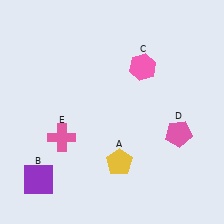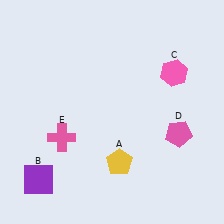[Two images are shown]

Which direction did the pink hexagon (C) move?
The pink hexagon (C) moved right.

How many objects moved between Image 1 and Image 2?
1 object moved between the two images.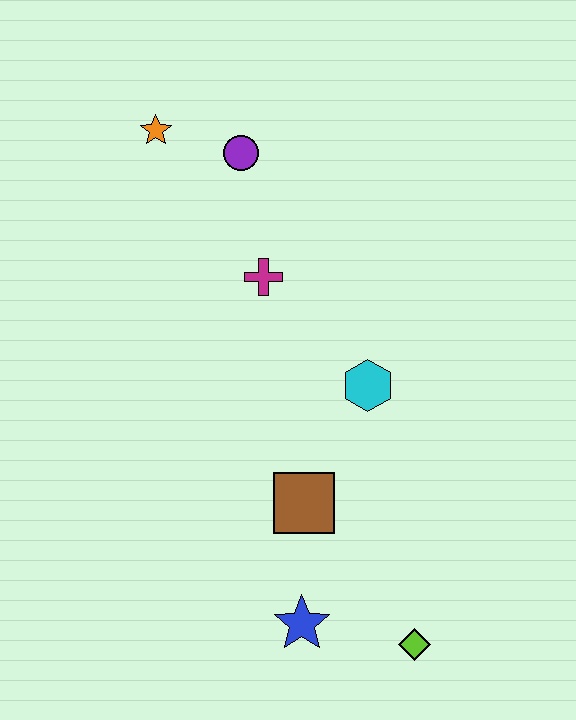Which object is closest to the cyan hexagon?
The brown square is closest to the cyan hexagon.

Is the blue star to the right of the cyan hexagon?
No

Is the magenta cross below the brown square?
No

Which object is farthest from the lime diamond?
The orange star is farthest from the lime diamond.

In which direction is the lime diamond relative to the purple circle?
The lime diamond is below the purple circle.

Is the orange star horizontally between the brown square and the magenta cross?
No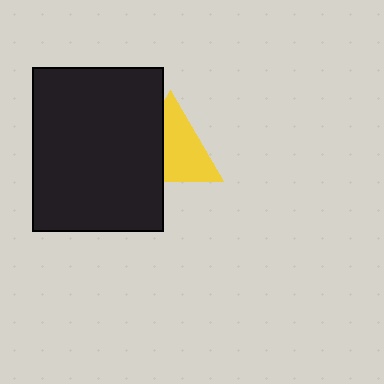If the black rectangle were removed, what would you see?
You would see the complete yellow triangle.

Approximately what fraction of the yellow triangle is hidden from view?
Roughly 38% of the yellow triangle is hidden behind the black rectangle.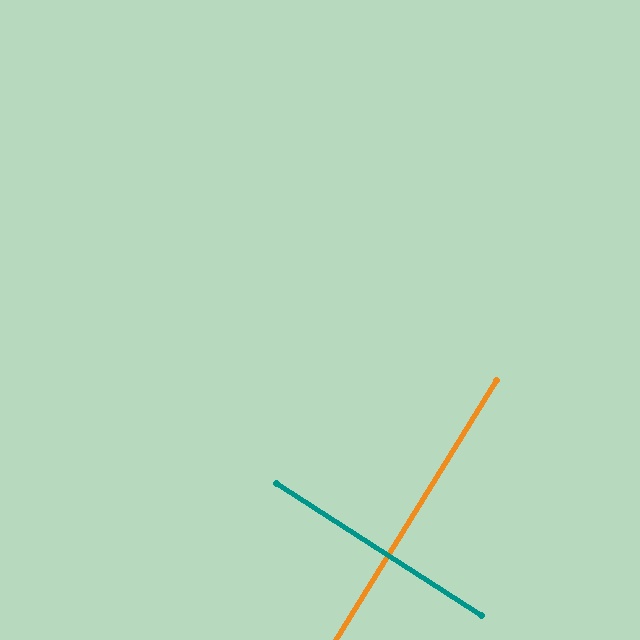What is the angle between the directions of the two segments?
Approximately 89 degrees.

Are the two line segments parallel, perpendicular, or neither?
Perpendicular — they meet at approximately 89°.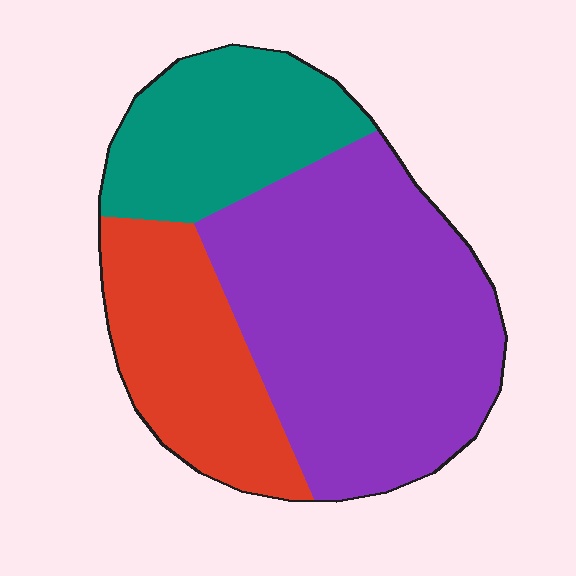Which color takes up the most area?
Purple, at roughly 55%.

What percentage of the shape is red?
Red takes up about one quarter (1/4) of the shape.